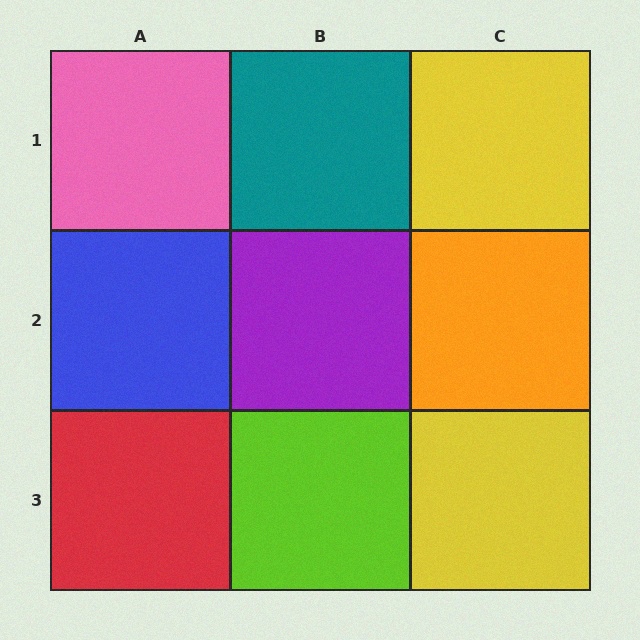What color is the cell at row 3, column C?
Yellow.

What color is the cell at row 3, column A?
Red.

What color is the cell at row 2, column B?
Purple.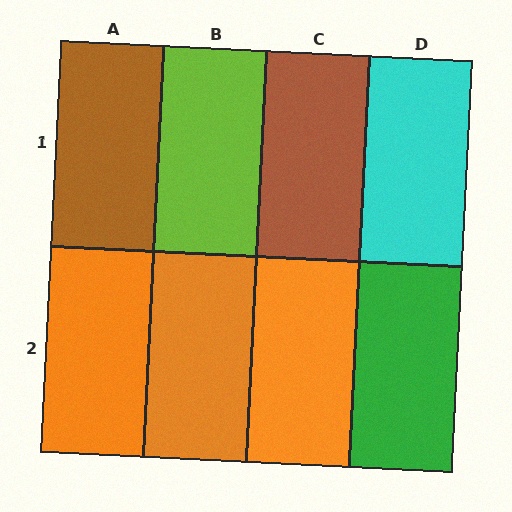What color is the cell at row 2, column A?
Orange.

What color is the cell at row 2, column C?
Orange.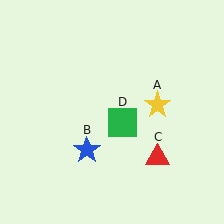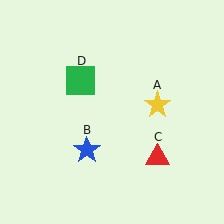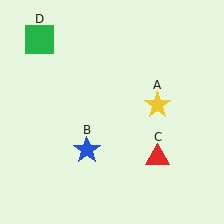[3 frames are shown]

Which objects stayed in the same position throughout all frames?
Yellow star (object A) and blue star (object B) and red triangle (object C) remained stationary.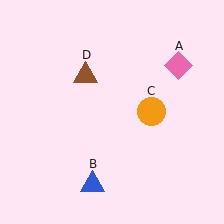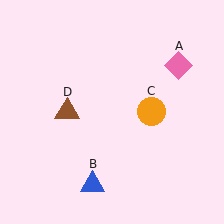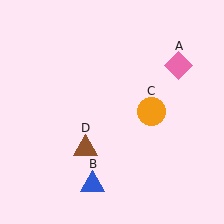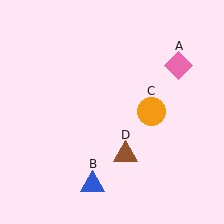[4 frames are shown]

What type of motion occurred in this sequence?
The brown triangle (object D) rotated counterclockwise around the center of the scene.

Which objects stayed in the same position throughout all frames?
Pink diamond (object A) and blue triangle (object B) and orange circle (object C) remained stationary.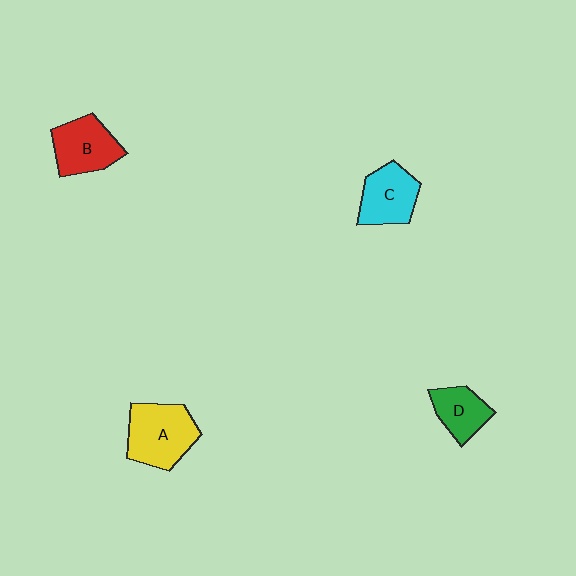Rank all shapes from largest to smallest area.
From largest to smallest: A (yellow), B (red), C (cyan), D (green).